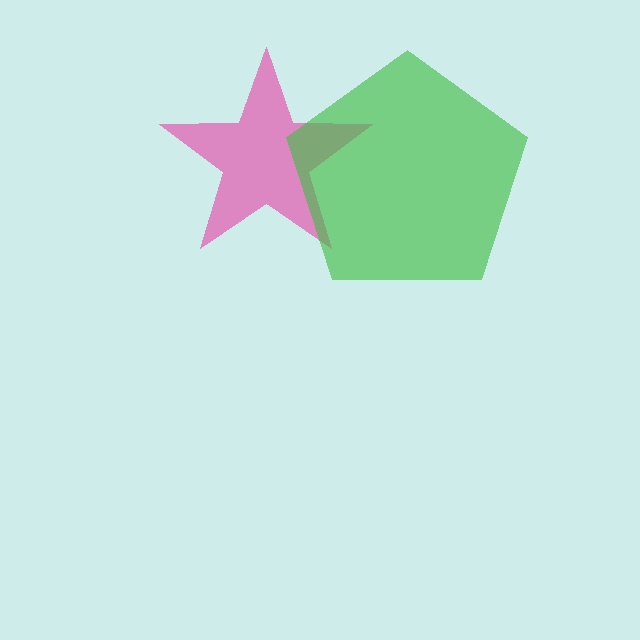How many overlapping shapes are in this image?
There are 2 overlapping shapes in the image.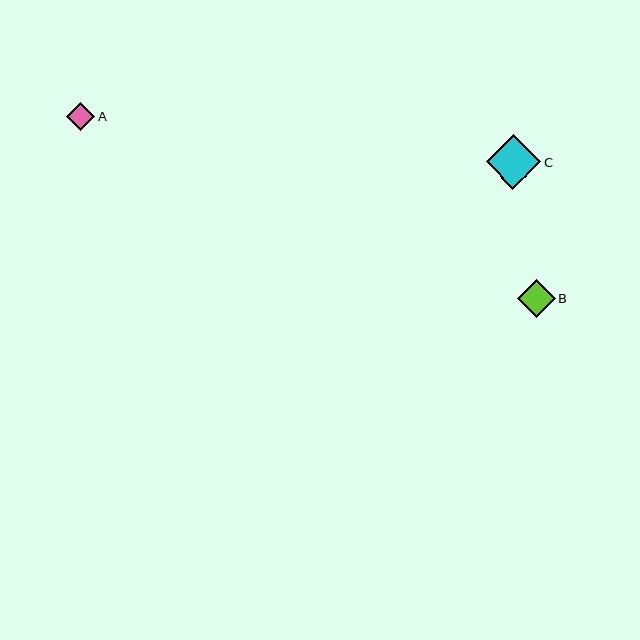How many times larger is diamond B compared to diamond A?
Diamond B is approximately 1.3 times the size of diamond A.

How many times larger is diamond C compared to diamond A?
Diamond C is approximately 1.9 times the size of diamond A.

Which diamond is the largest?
Diamond C is the largest with a size of approximately 54 pixels.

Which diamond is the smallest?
Diamond A is the smallest with a size of approximately 28 pixels.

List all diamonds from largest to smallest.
From largest to smallest: C, B, A.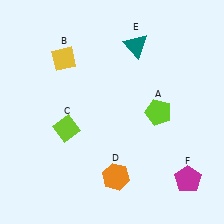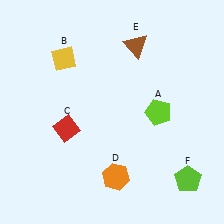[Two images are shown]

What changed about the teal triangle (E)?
In Image 1, E is teal. In Image 2, it changed to brown.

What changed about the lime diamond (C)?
In Image 1, C is lime. In Image 2, it changed to red.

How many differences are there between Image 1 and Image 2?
There are 3 differences between the two images.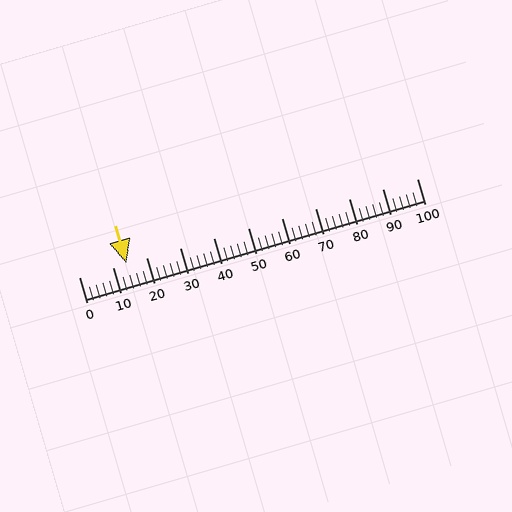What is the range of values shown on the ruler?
The ruler shows values from 0 to 100.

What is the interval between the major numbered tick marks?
The major tick marks are spaced 10 units apart.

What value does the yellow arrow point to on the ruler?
The yellow arrow points to approximately 14.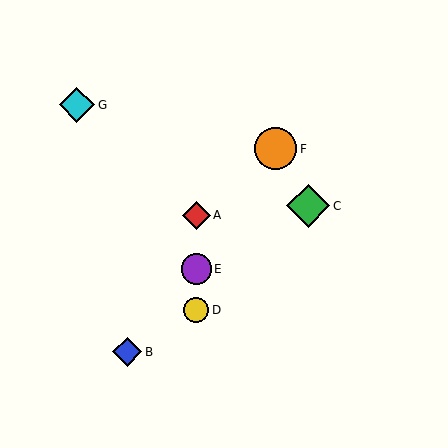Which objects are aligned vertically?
Objects A, D, E are aligned vertically.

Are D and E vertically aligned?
Yes, both are at x≈196.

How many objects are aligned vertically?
3 objects (A, D, E) are aligned vertically.